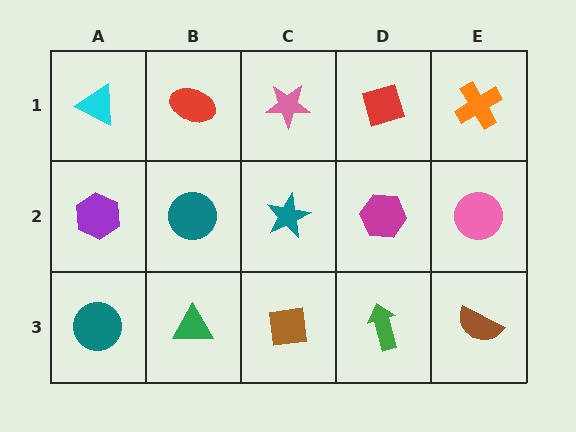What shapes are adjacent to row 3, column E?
A pink circle (row 2, column E), a green arrow (row 3, column D).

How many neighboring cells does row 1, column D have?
3.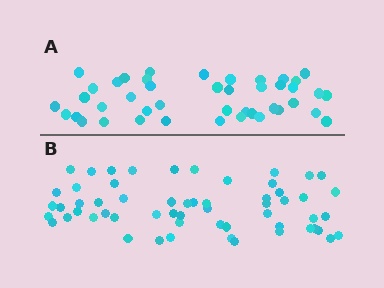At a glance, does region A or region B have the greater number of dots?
Region B (the bottom region) has more dots.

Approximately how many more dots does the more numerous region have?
Region B has approximately 15 more dots than region A.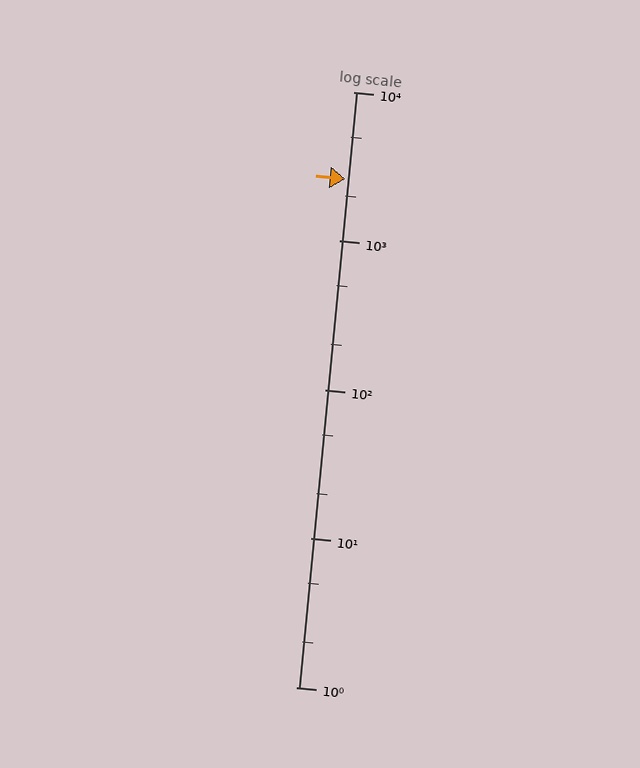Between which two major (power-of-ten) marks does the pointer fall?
The pointer is between 1000 and 10000.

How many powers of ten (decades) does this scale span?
The scale spans 4 decades, from 1 to 10000.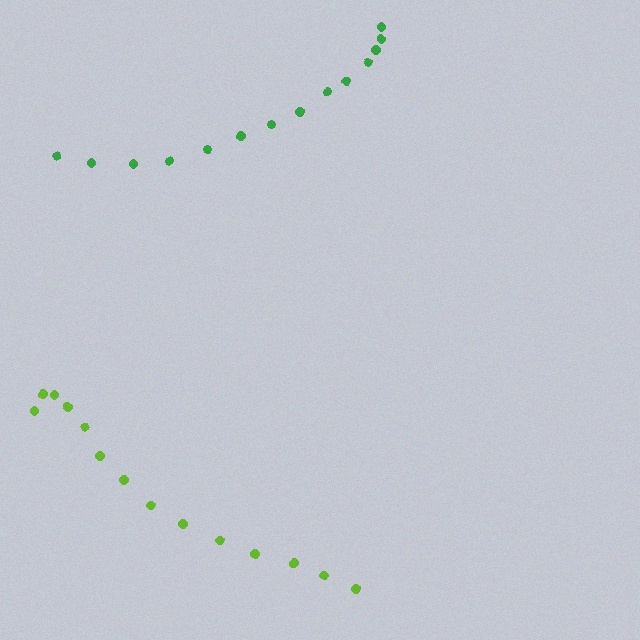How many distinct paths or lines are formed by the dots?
There are 2 distinct paths.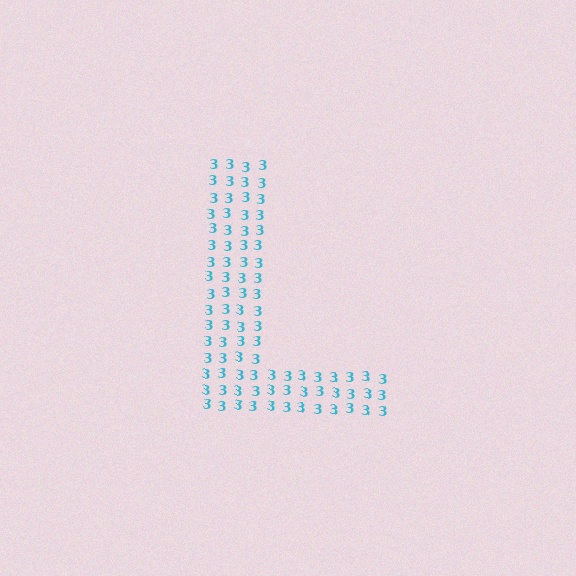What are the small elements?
The small elements are digit 3's.